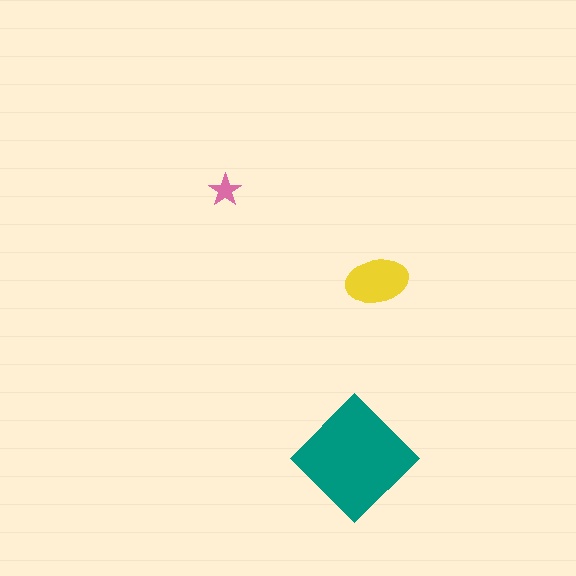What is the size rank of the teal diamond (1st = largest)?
1st.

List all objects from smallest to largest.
The pink star, the yellow ellipse, the teal diamond.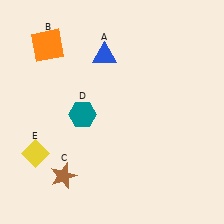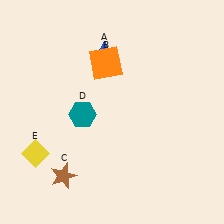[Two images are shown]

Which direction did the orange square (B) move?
The orange square (B) moved right.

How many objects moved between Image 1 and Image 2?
1 object moved between the two images.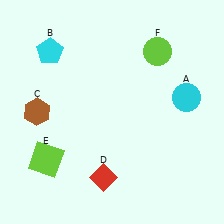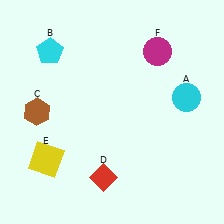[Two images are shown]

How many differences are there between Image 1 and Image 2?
There are 2 differences between the two images.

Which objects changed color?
E changed from lime to yellow. F changed from lime to magenta.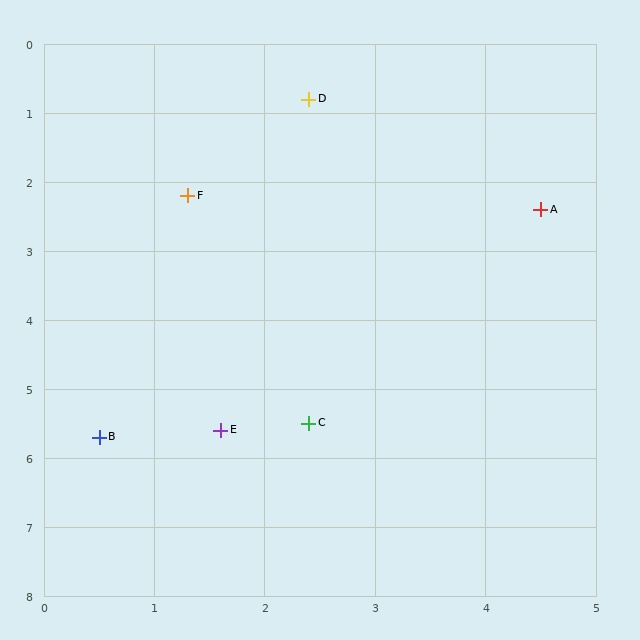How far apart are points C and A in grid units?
Points C and A are about 3.7 grid units apart.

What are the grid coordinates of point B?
Point B is at approximately (0.5, 5.7).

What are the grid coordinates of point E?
Point E is at approximately (1.6, 5.6).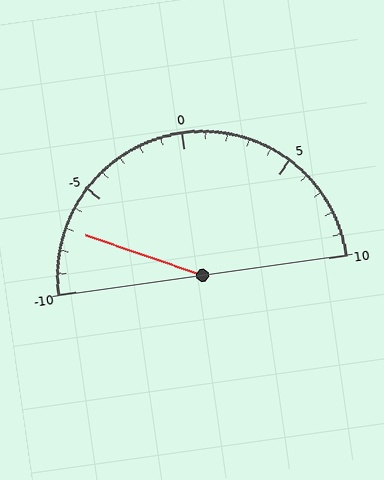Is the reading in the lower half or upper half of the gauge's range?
The reading is in the lower half of the range (-10 to 10).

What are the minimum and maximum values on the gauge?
The gauge ranges from -10 to 10.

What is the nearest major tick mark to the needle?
The nearest major tick mark is -5.